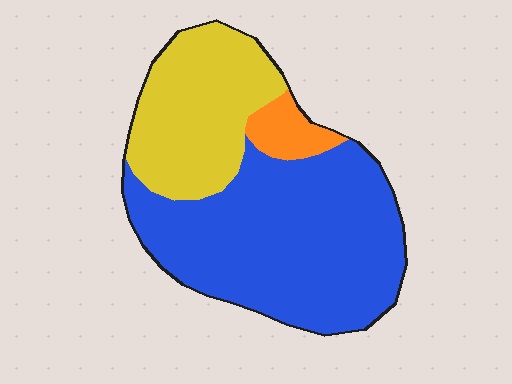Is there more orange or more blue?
Blue.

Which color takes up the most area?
Blue, at roughly 60%.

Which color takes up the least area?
Orange, at roughly 5%.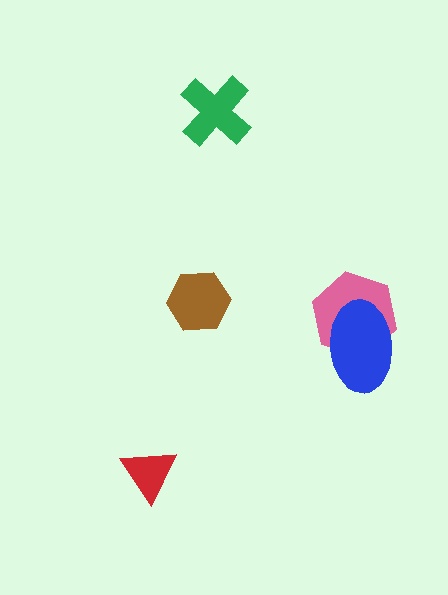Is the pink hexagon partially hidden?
Yes, it is partially covered by another shape.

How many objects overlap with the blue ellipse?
1 object overlaps with the blue ellipse.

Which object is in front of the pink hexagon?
The blue ellipse is in front of the pink hexagon.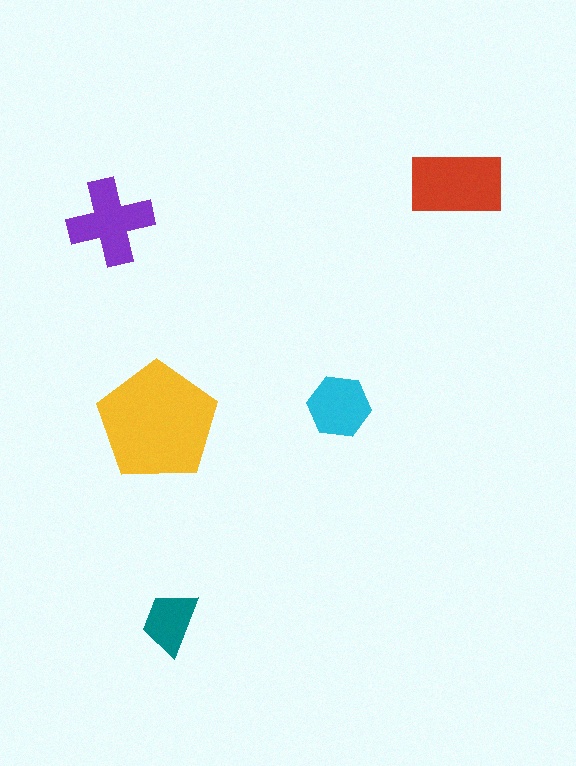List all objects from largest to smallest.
The yellow pentagon, the red rectangle, the purple cross, the cyan hexagon, the teal trapezoid.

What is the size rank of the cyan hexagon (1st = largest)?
4th.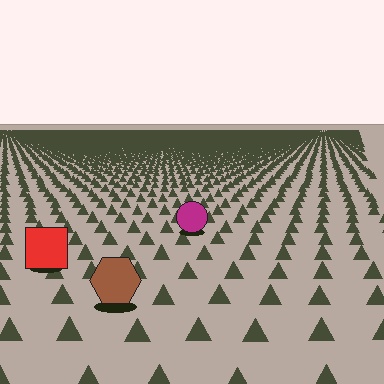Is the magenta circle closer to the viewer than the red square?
No. The red square is closer — you can tell from the texture gradient: the ground texture is coarser near it.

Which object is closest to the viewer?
The brown hexagon is closest. The texture marks near it are larger and more spread out.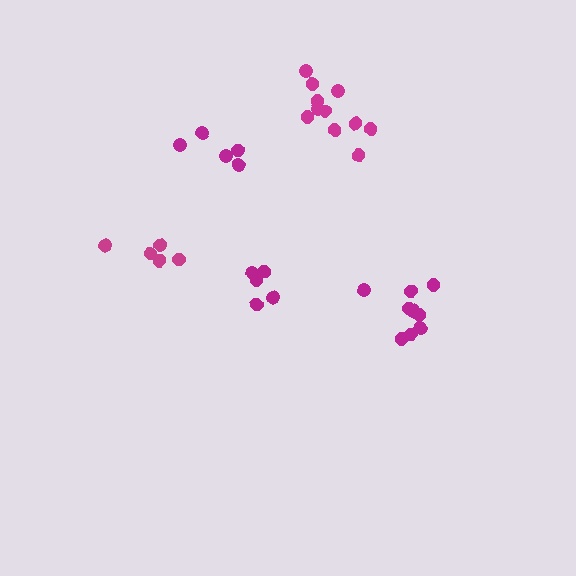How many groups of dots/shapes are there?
There are 5 groups.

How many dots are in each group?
Group 1: 5 dots, Group 2: 5 dots, Group 3: 11 dots, Group 4: 9 dots, Group 5: 5 dots (35 total).